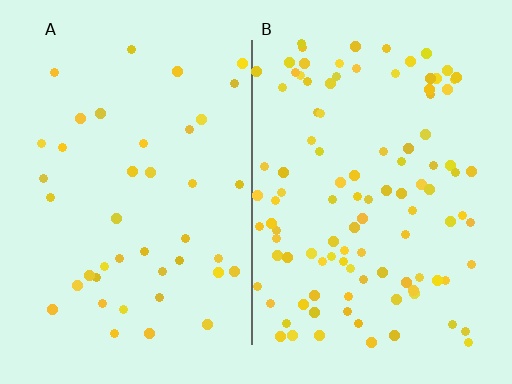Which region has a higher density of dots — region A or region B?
B (the right).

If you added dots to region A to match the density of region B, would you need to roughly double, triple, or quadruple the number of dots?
Approximately triple.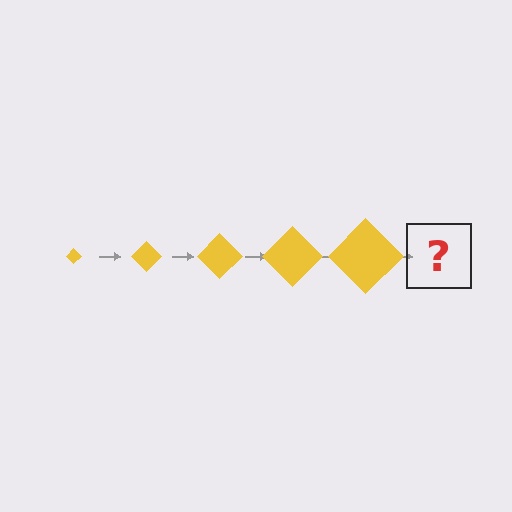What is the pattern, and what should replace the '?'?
The pattern is that the diamond gets progressively larger each step. The '?' should be a yellow diamond, larger than the previous one.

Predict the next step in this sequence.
The next step is a yellow diamond, larger than the previous one.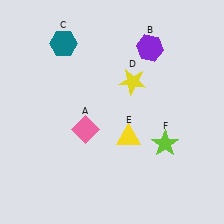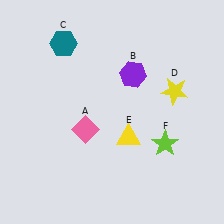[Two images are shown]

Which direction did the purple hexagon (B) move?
The purple hexagon (B) moved down.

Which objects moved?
The objects that moved are: the purple hexagon (B), the yellow star (D).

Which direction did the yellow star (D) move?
The yellow star (D) moved right.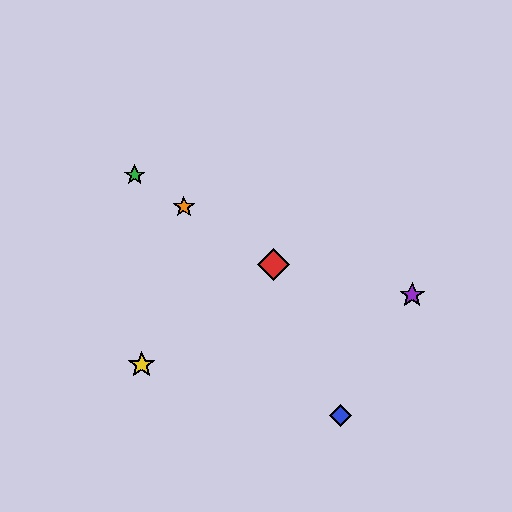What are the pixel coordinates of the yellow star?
The yellow star is at (142, 365).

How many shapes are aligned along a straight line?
3 shapes (the red diamond, the green star, the orange star) are aligned along a straight line.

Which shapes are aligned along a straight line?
The red diamond, the green star, the orange star are aligned along a straight line.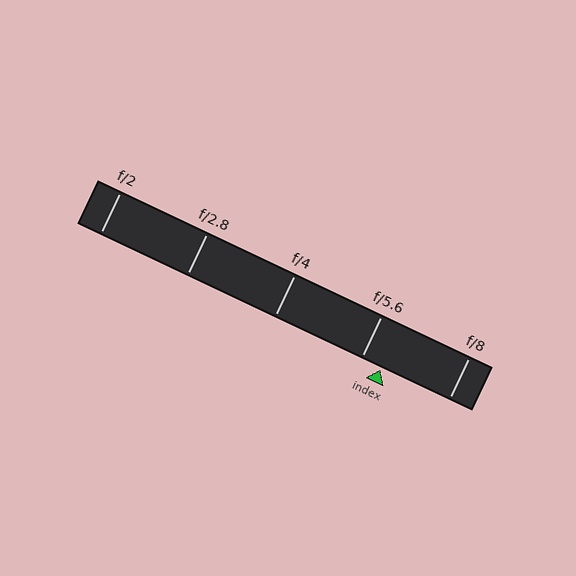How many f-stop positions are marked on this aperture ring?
There are 5 f-stop positions marked.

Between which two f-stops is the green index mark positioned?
The index mark is between f/5.6 and f/8.